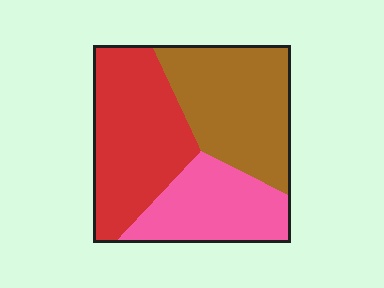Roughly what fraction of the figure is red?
Red covers around 40% of the figure.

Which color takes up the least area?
Pink, at roughly 25%.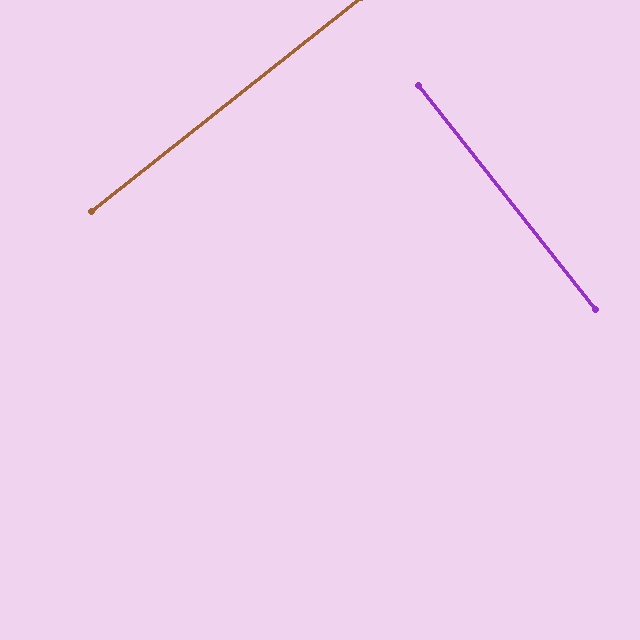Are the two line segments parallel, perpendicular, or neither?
Perpendicular — they meet at approximately 90°.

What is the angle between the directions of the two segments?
Approximately 90 degrees.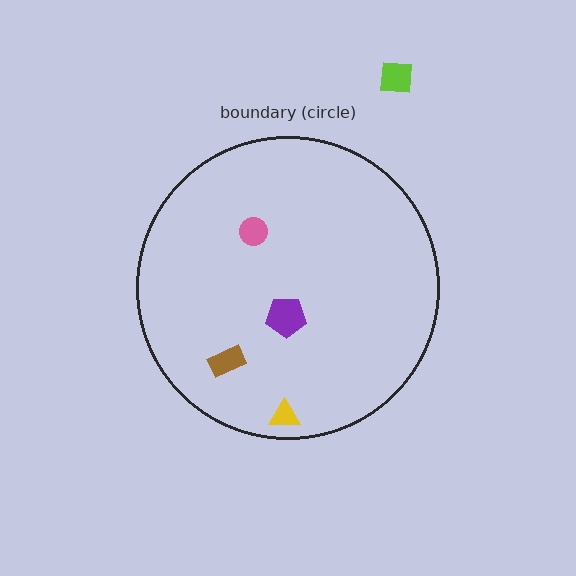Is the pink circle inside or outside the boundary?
Inside.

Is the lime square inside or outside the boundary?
Outside.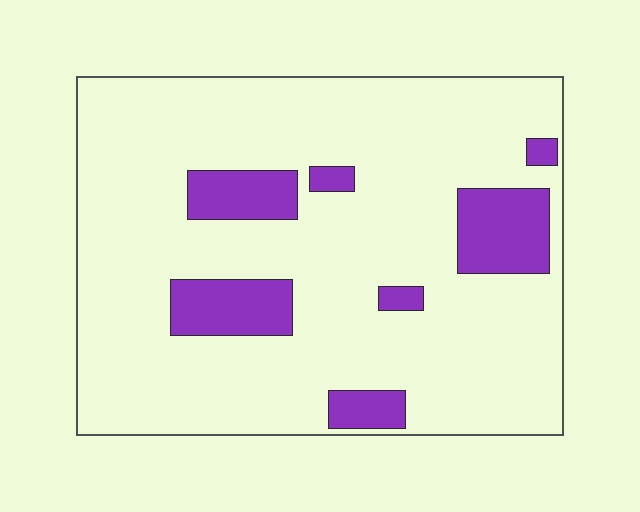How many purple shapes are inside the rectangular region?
7.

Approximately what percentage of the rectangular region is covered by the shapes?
Approximately 15%.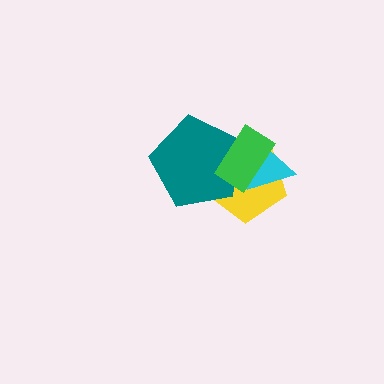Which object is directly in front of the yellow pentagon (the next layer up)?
The teal pentagon is directly in front of the yellow pentagon.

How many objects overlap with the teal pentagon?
3 objects overlap with the teal pentagon.